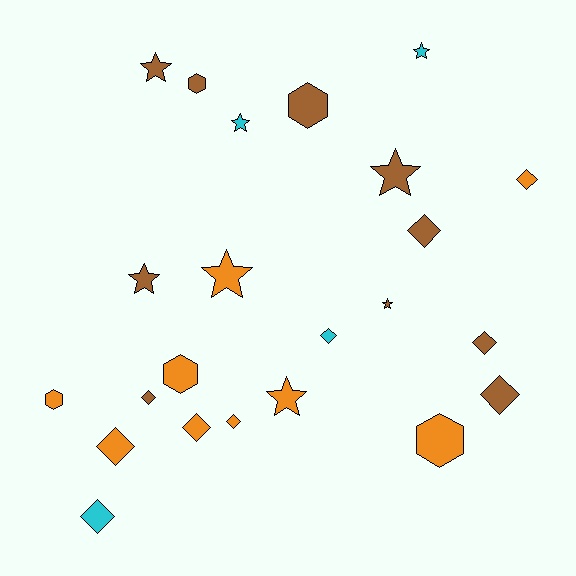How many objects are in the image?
There are 23 objects.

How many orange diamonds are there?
There are 4 orange diamonds.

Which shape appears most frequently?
Diamond, with 10 objects.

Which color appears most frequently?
Brown, with 10 objects.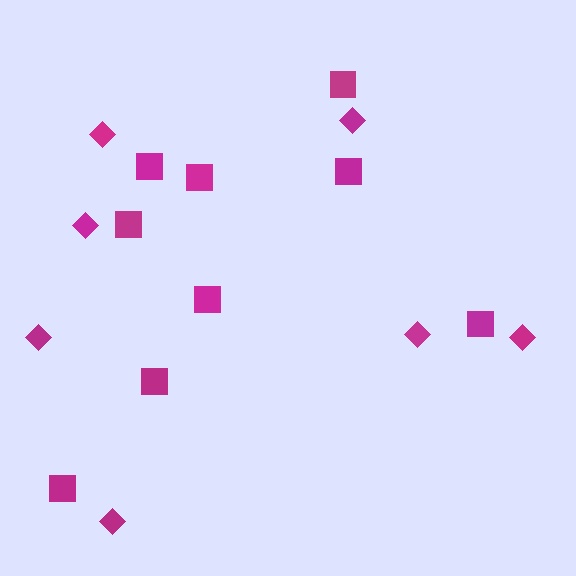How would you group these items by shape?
There are 2 groups: one group of squares (9) and one group of diamonds (7).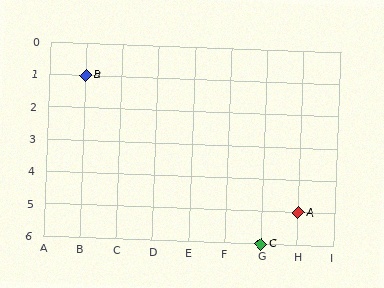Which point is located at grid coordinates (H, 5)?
Point A is at (H, 5).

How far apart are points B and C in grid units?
Points B and C are 5 columns and 5 rows apart (about 7.1 grid units diagonally).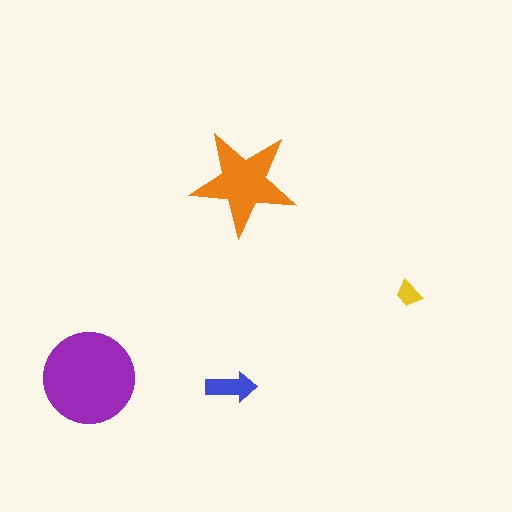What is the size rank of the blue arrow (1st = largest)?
3rd.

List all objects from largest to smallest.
The purple circle, the orange star, the blue arrow, the yellow trapezoid.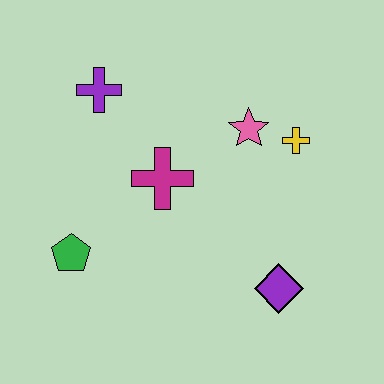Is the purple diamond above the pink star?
No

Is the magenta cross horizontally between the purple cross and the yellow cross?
Yes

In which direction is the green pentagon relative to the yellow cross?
The green pentagon is to the left of the yellow cross.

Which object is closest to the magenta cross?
The pink star is closest to the magenta cross.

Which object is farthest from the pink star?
The green pentagon is farthest from the pink star.